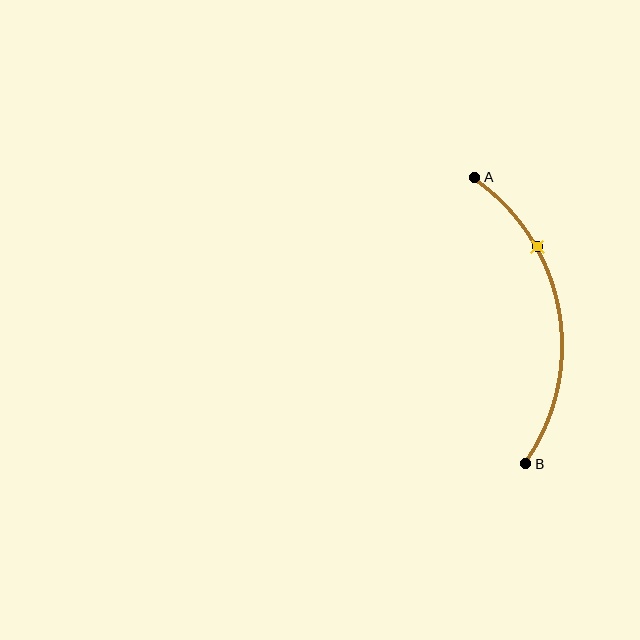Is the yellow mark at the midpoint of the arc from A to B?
No. The yellow mark lies on the arc but is closer to endpoint A. The arc midpoint would be at the point on the curve equidistant along the arc from both A and B.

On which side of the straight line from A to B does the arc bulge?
The arc bulges to the right of the straight line connecting A and B.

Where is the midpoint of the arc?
The arc midpoint is the point on the curve farthest from the straight line joining A and B. It sits to the right of that line.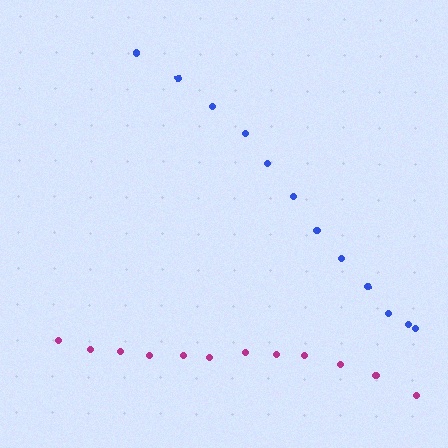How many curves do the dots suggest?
There are 2 distinct paths.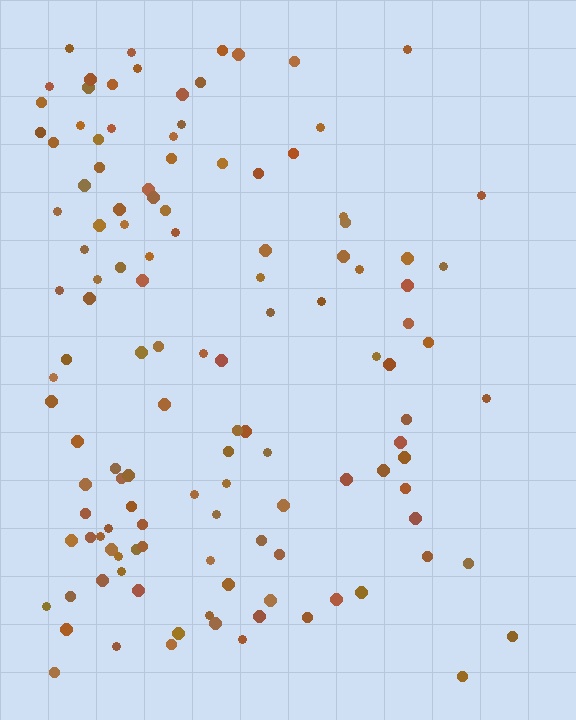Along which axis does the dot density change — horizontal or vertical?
Horizontal.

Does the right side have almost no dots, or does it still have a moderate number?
Still a moderate number, just noticeably fewer than the left.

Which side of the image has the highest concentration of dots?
The left.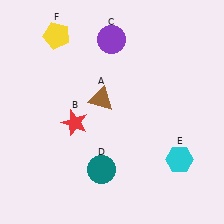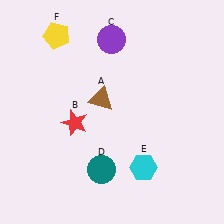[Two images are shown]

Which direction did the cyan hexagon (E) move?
The cyan hexagon (E) moved left.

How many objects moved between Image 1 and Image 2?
1 object moved between the two images.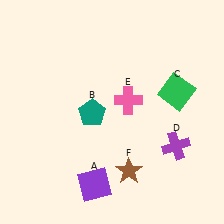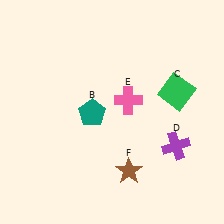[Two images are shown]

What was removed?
The purple square (A) was removed in Image 2.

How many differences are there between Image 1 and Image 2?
There is 1 difference between the two images.